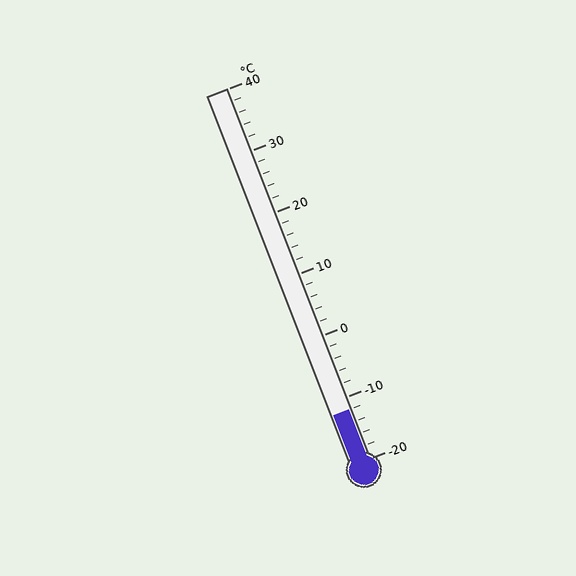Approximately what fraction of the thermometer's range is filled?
The thermometer is filled to approximately 15% of its range.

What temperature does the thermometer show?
The thermometer shows approximately -12°C.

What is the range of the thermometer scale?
The thermometer scale ranges from -20°C to 40°C.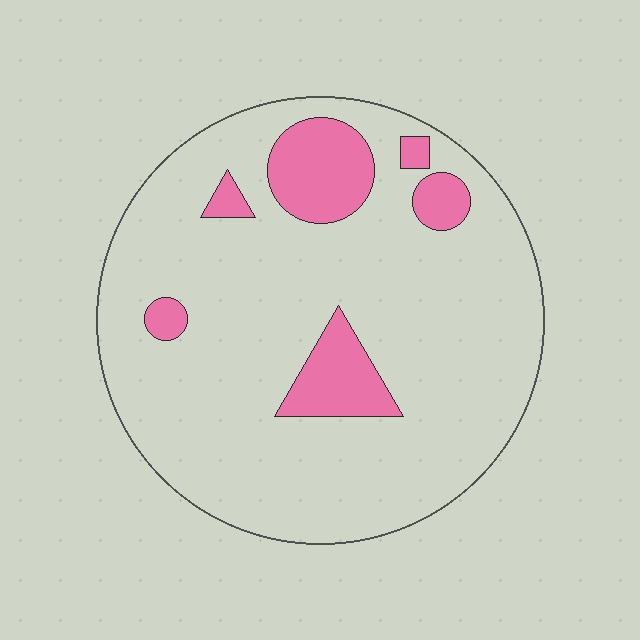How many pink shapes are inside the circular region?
6.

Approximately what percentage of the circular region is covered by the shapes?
Approximately 15%.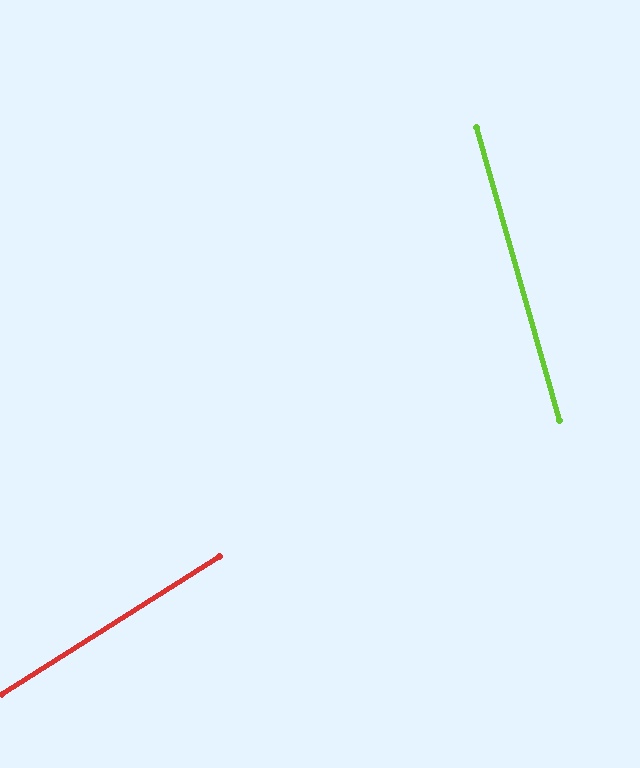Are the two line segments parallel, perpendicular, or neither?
Neither parallel nor perpendicular — they differ by about 73°.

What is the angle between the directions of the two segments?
Approximately 73 degrees.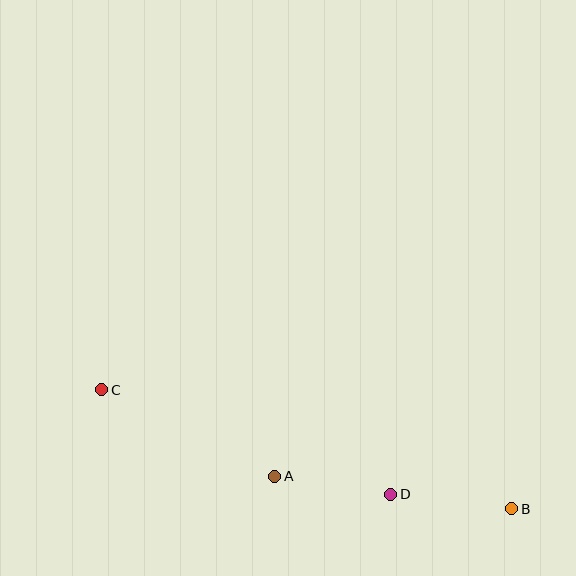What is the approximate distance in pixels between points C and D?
The distance between C and D is approximately 307 pixels.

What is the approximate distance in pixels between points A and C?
The distance between A and C is approximately 193 pixels.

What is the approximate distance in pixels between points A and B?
The distance between A and B is approximately 239 pixels.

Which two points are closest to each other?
Points A and D are closest to each other.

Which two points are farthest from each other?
Points B and C are farthest from each other.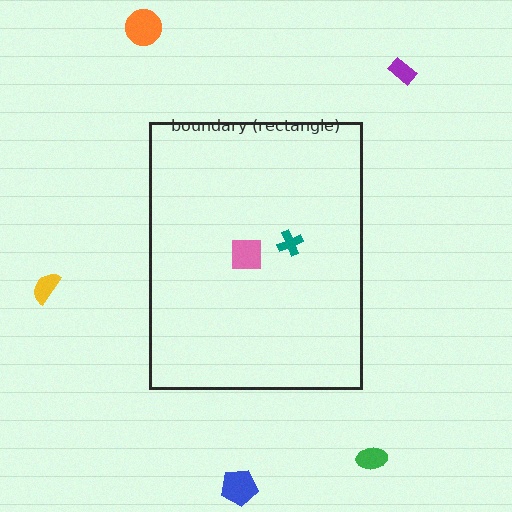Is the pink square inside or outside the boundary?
Inside.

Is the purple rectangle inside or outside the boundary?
Outside.